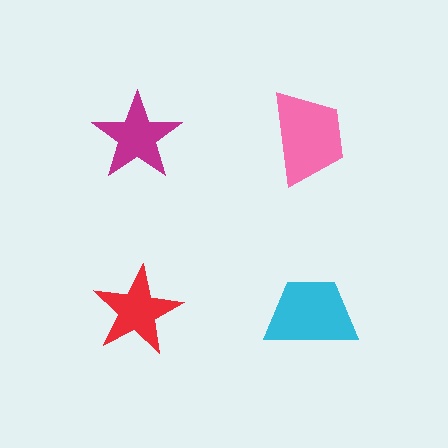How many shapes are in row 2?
2 shapes.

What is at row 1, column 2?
A pink trapezoid.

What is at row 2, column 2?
A cyan trapezoid.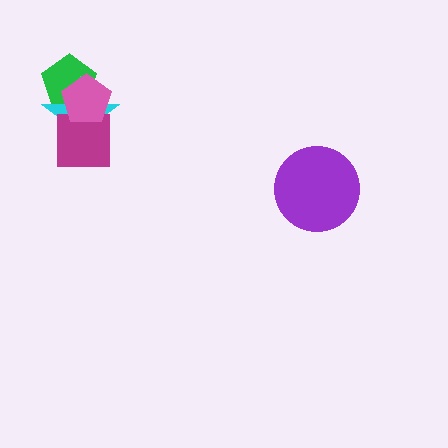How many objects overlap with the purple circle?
0 objects overlap with the purple circle.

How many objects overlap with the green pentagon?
2 objects overlap with the green pentagon.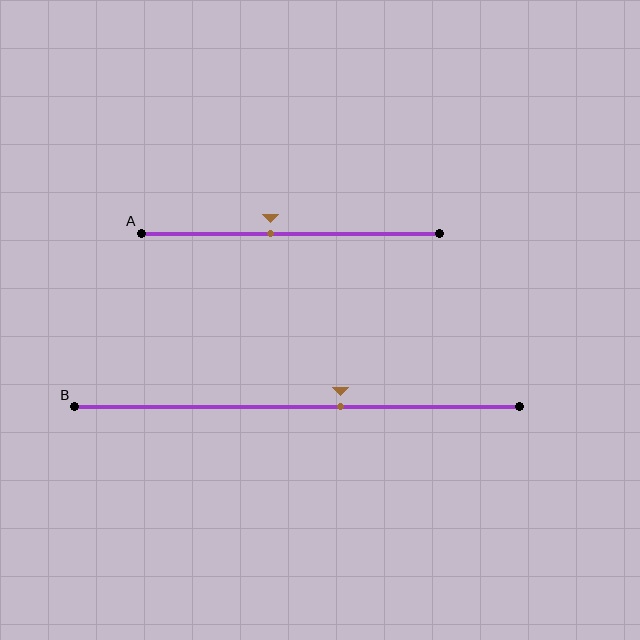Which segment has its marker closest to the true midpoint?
Segment A has its marker closest to the true midpoint.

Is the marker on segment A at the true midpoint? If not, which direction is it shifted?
No, the marker on segment A is shifted to the left by about 7% of the segment length.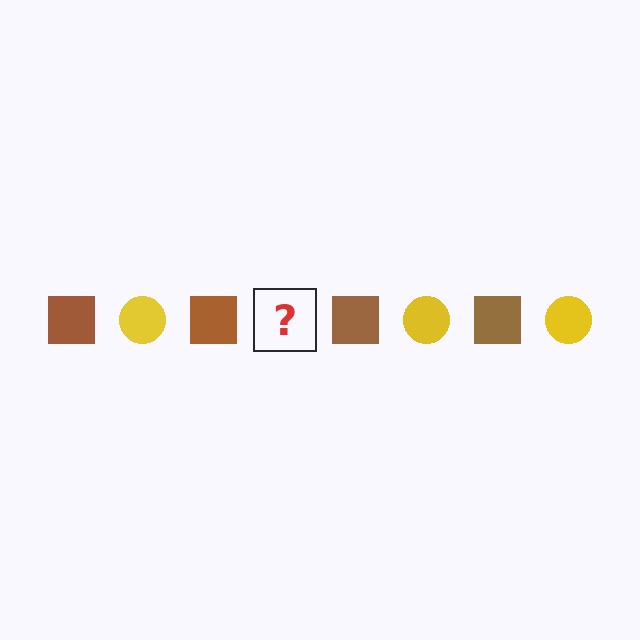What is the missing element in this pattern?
The missing element is a yellow circle.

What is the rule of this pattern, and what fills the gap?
The rule is that the pattern alternates between brown square and yellow circle. The gap should be filled with a yellow circle.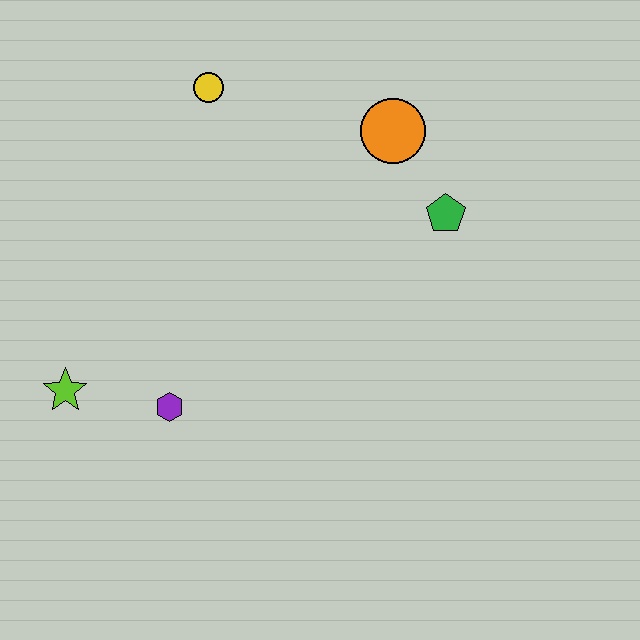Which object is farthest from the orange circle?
The lime star is farthest from the orange circle.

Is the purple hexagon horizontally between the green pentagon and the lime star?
Yes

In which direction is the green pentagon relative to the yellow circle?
The green pentagon is to the right of the yellow circle.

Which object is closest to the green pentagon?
The orange circle is closest to the green pentagon.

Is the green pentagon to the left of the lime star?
No